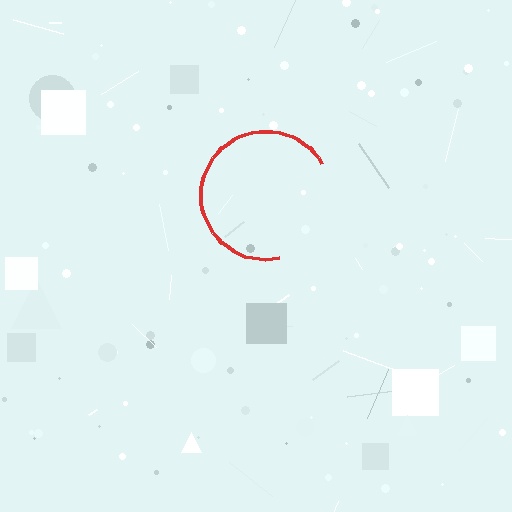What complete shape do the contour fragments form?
The contour fragments form a circle.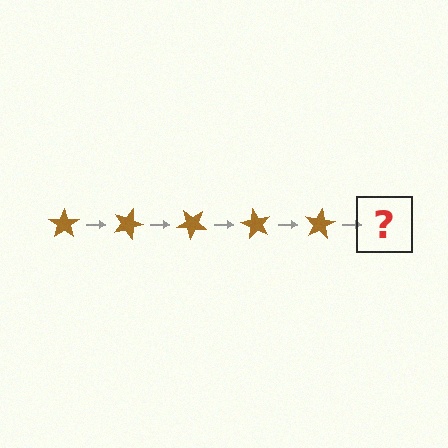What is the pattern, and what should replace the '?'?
The pattern is that the star rotates 20 degrees each step. The '?' should be a brown star rotated 100 degrees.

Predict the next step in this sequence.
The next step is a brown star rotated 100 degrees.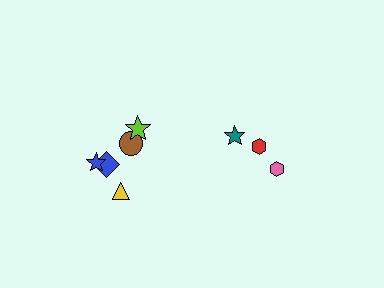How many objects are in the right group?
There are 3 objects.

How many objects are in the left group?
There are 5 objects.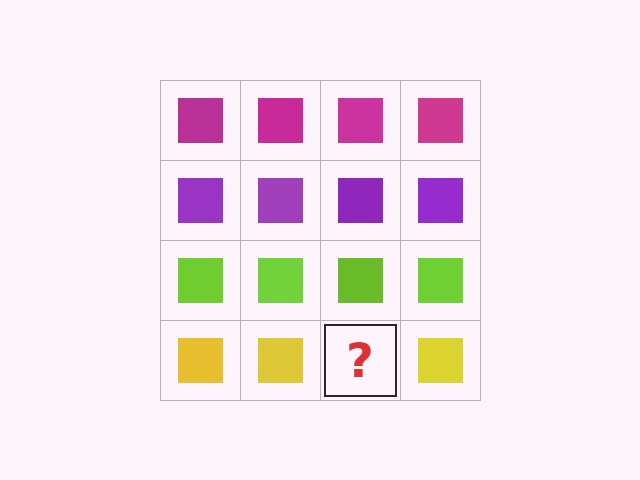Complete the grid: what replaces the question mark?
The question mark should be replaced with a yellow square.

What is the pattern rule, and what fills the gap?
The rule is that each row has a consistent color. The gap should be filled with a yellow square.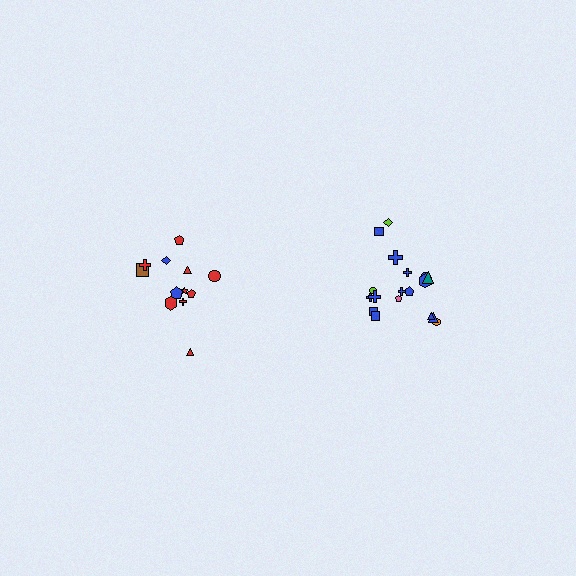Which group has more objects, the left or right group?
The right group.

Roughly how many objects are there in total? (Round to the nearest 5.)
Roughly 30 objects in total.